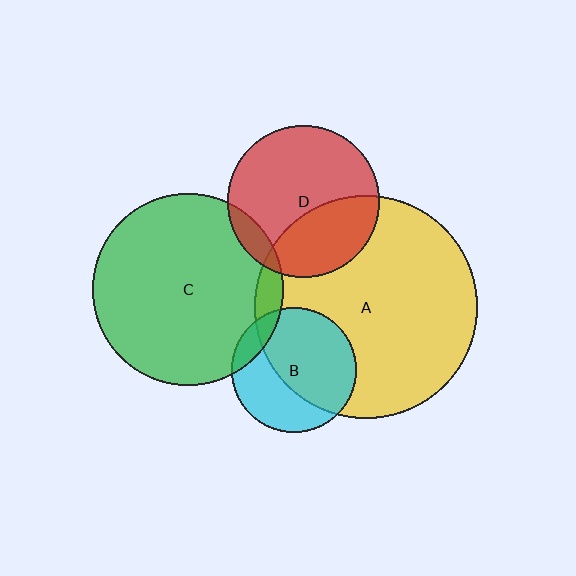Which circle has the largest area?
Circle A (yellow).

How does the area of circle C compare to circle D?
Approximately 1.6 times.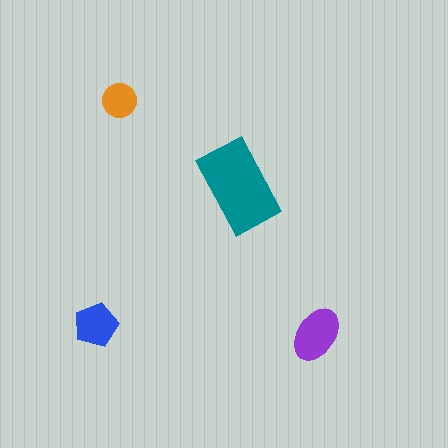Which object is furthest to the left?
The blue pentagon is leftmost.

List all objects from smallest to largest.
The orange circle, the blue pentagon, the purple ellipse, the teal rectangle.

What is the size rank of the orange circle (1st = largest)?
4th.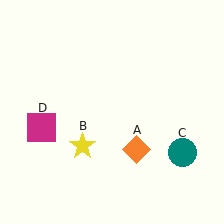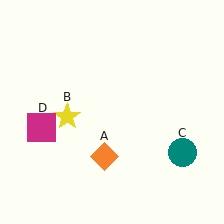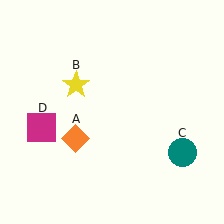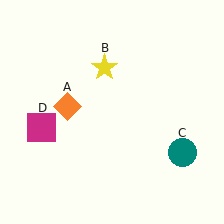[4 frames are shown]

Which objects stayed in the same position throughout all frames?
Teal circle (object C) and magenta square (object D) remained stationary.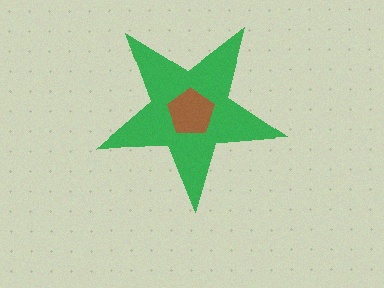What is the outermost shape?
The green star.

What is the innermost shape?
The brown pentagon.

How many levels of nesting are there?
2.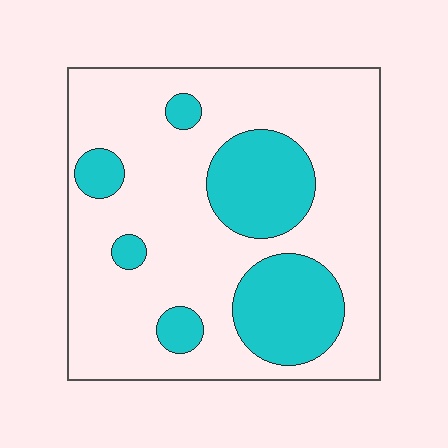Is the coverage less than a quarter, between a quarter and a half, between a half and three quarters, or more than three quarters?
Between a quarter and a half.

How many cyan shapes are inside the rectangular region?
6.